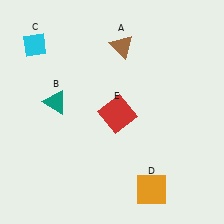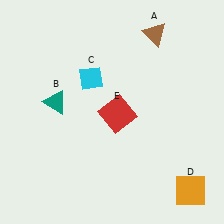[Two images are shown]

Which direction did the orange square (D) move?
The orange square (D) moved right.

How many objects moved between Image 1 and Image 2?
3 objects moved between the two images.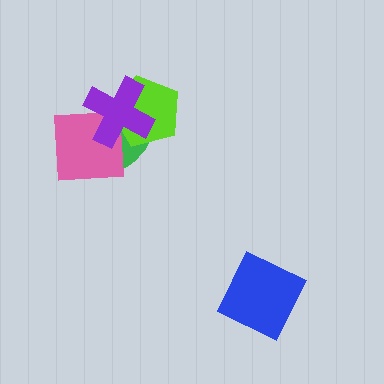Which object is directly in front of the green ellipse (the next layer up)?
The lime pentagon is directly in front of the green ellipse.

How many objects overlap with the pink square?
2 objects overlap with the pink square.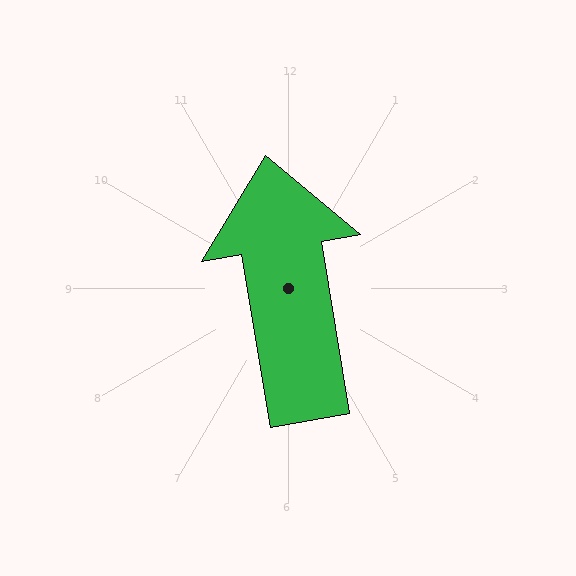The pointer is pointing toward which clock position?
Roughly 12 o'clock.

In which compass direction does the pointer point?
North.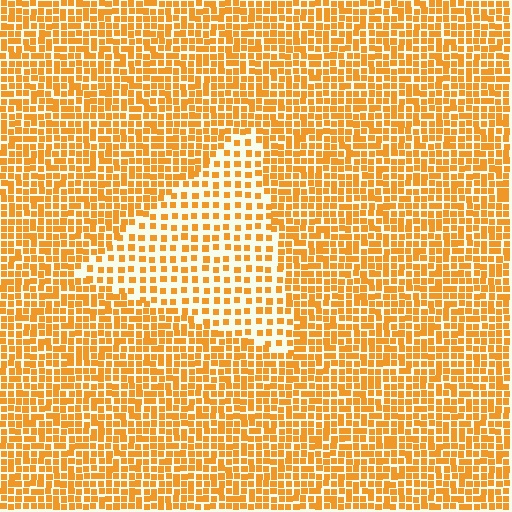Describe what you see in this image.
The image contains small orange elements arranged at two different densities. A triangle-shaped region is visible where the elements are less densely packed than the surrounding area.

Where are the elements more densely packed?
The elements are more densely packed outside the triangle boundary.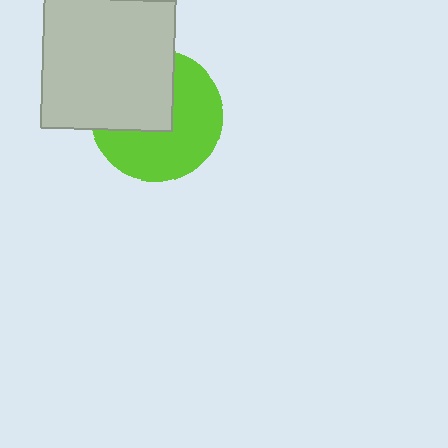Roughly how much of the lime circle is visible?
About half of it is visible (roughly 58%).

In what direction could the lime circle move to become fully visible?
The lime circle could move toward the lower-right. That would shift it out from behind the light gray square entirely.